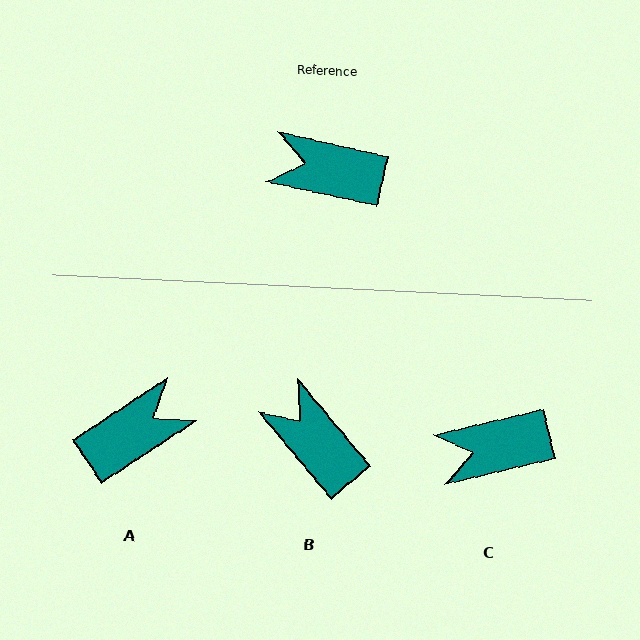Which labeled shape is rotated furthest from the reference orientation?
A, about 134 degrees away.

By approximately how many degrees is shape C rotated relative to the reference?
Approximately 26 degrees counter-clockwise.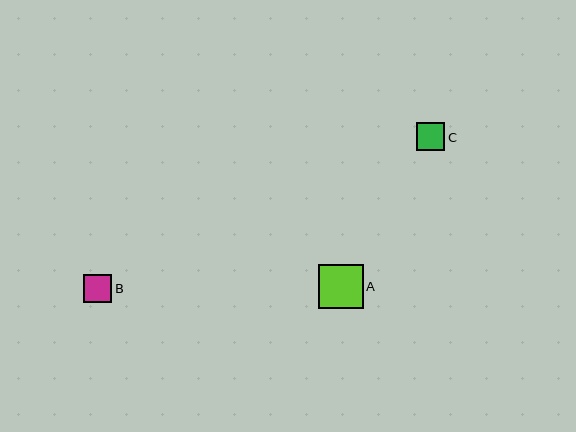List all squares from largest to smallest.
From largest to smallest: A, B, C.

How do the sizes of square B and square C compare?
Square B and square C are approximately the same size.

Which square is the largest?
Square A is the largest with a size of approximately 44 pixels.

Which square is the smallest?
Square C is the smallest with a size of approximately 28 pixels.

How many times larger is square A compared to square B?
Square A is approximately 1.6 times the size of square B.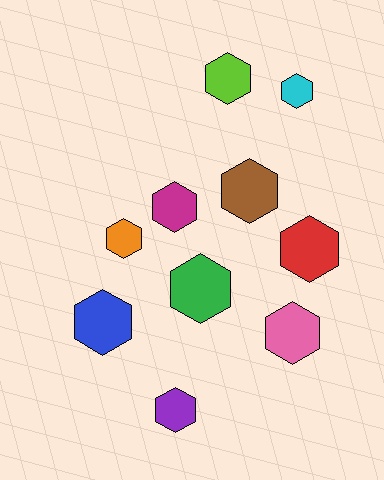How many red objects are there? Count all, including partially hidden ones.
There is 1 red object.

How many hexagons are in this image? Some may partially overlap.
There are 10 hexagons.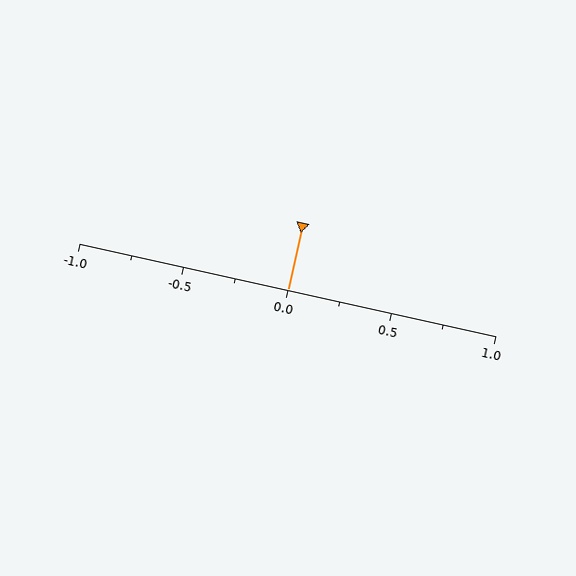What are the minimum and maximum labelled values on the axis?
The axis runs from -1.0 to 1.0.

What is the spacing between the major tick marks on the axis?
The major ticks are spaced 0.5 apart.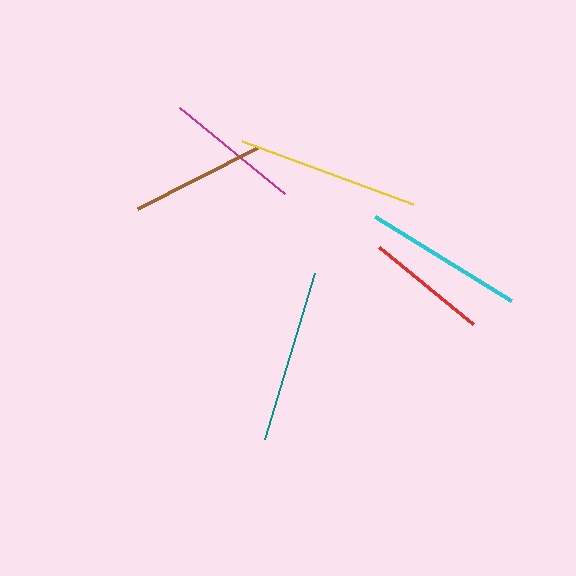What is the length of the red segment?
The red segment is approximately 121 pixels long.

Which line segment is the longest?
The yellow line is the longest at approximately 183 pixels.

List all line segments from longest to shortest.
From longest to shortest: yellow, teal, cyan, magenta, brown, red.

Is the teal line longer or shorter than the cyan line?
The teal line is longer than the cyan line.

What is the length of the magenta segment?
The magenta segment is approximately 135 pixels long.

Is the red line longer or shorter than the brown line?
The brown line is longer than the red line.